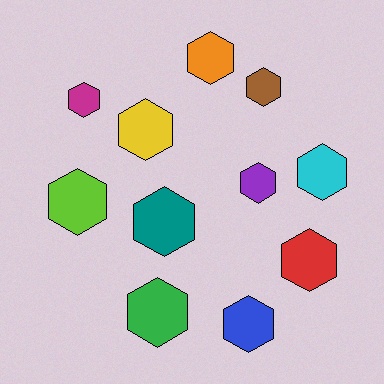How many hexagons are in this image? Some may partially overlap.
There are 11 hexagons.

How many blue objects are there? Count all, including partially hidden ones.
There is 1 blue object.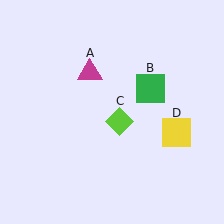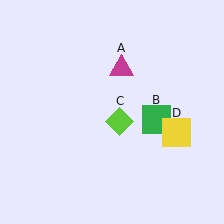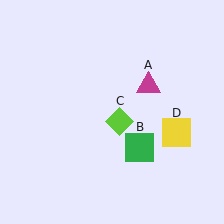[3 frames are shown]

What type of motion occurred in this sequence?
The magenta triangle (object A), green square (object B) rotated clockwise around the center of the scene.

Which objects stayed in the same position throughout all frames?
Lime diamond (object C) and yellow square (object D) remained stationary.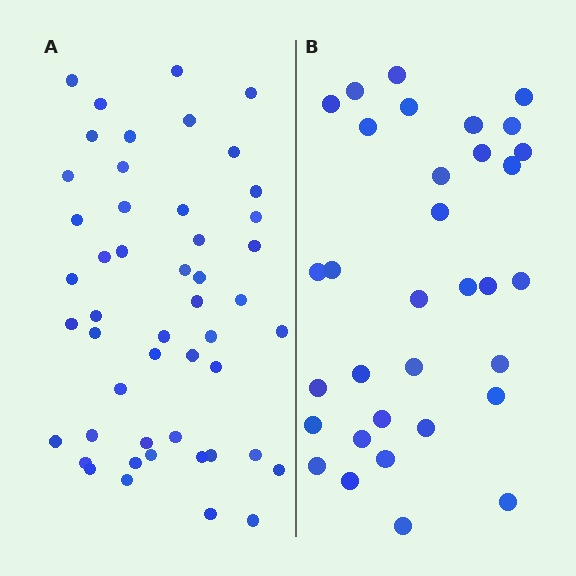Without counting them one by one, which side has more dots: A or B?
Region A (the left region) has more dots.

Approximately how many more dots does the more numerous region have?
Region A has approximately 15 more dots than region B.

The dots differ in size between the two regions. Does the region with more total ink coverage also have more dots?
No. Region B has more total ink coverage because its dots are larger, but region A actually contains more individual dots. Total area can be misleading — the number of items is what matters here.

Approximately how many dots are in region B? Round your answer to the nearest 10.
About 30 dots. (The exact count is 33, which rounds to 30.)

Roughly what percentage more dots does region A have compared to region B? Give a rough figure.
About 50% more.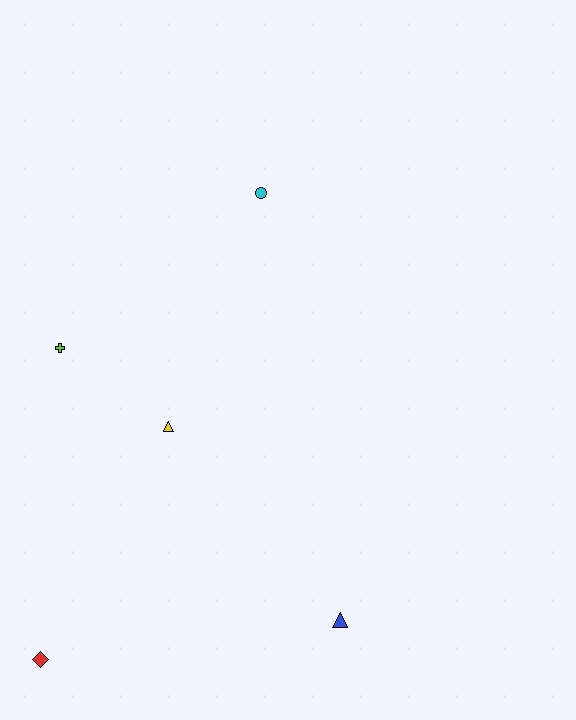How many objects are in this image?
There are 5 objects.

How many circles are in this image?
There is 1 circle.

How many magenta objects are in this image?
There are no magenta objects.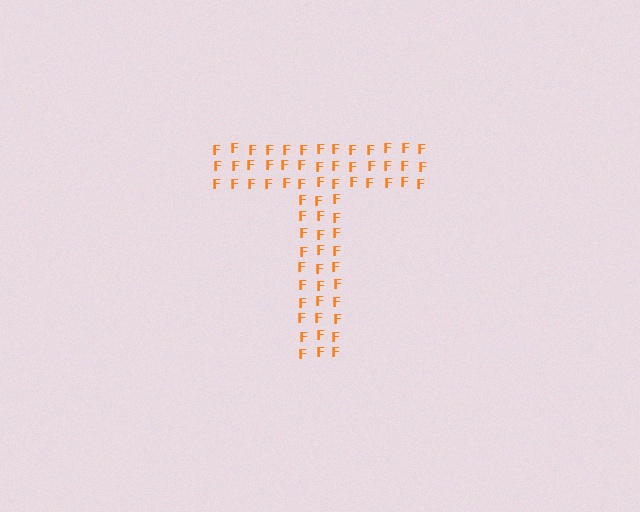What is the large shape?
The large shape is the letter T.